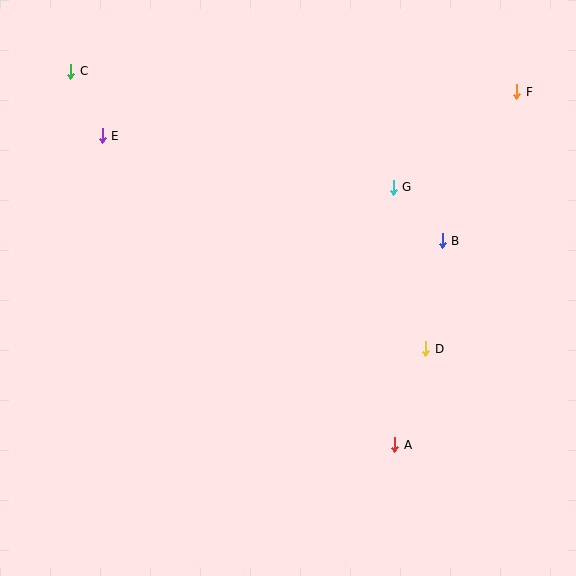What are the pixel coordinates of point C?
Point C is at (71, 71).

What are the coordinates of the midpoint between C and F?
The midpoint between C and F is at (294, 82).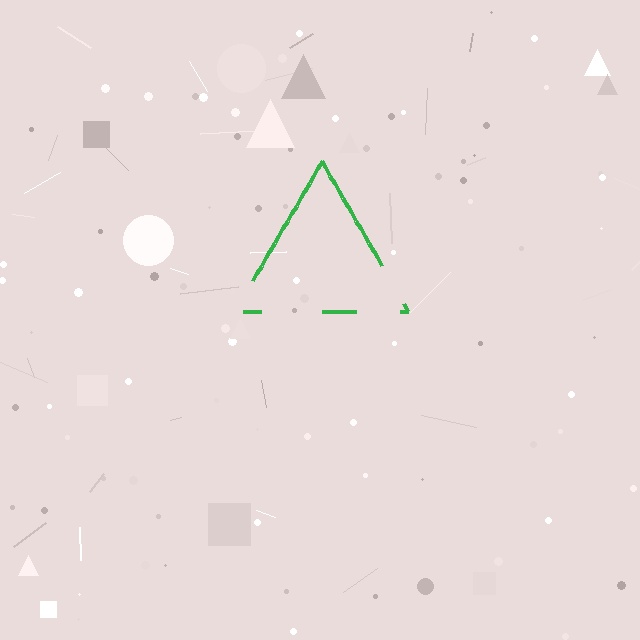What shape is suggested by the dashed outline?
The dashed outline suggests a triangle.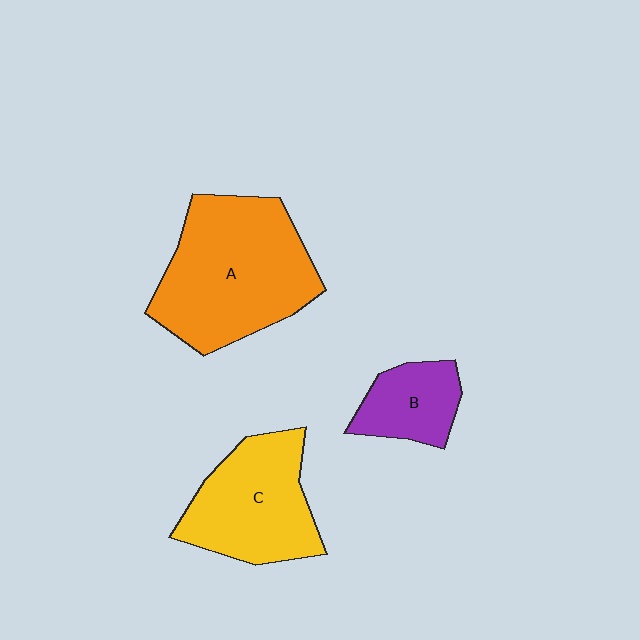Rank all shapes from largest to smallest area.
From largest to smallest: A (orange), C (yellow), B (purple).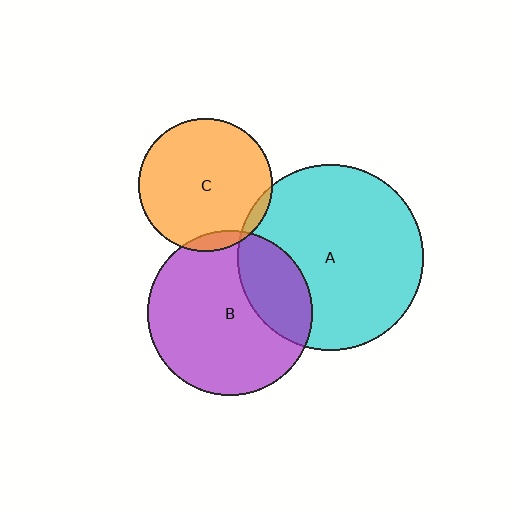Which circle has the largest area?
Circle A (cyan).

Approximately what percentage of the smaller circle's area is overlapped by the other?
Approximately 5%.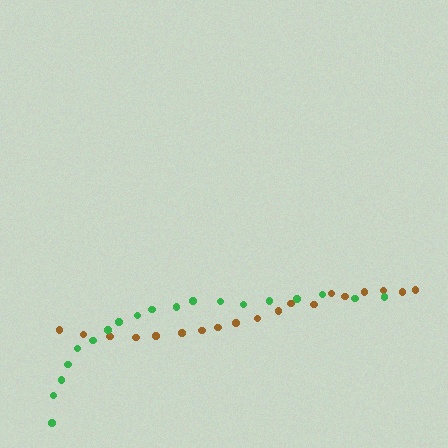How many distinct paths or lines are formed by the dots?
There are 2 distinct paths.